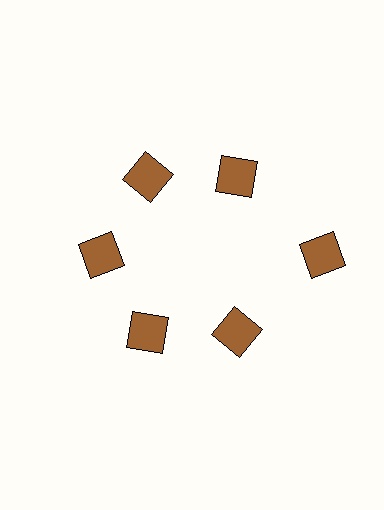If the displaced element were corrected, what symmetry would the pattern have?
It would have 6-fold rotational symmetry — the pattern would map onto itself every 60 degrees.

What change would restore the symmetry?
The symmetry would be restored by moving it inward, back onto the ring so that all 6 squares sit at equal angles and equal distance from the center.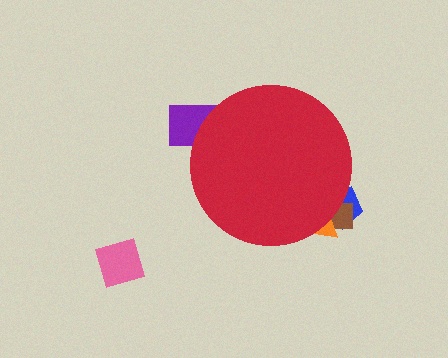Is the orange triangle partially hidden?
Yes, the orange triangle is partially hidden behind the red circle.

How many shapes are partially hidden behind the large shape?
4 shapes are partially hidden.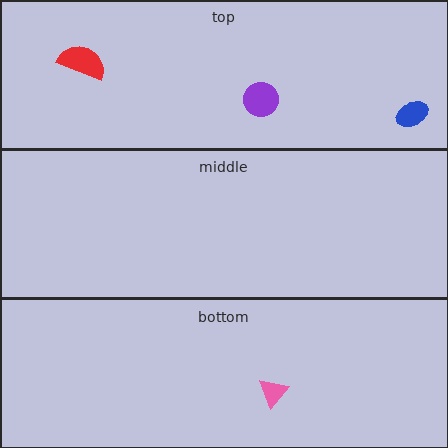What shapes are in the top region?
The blue ellipse, the red semicircle, the purple circle.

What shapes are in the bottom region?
The pink triangle.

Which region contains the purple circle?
The top region.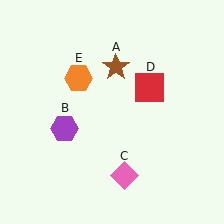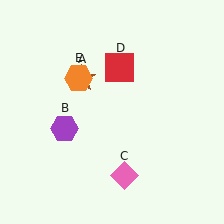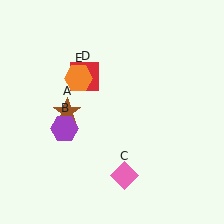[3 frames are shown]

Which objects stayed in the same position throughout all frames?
Purple hexagon (object B) and pink diamond (object C) and orange hexagon (object E) remained stationary.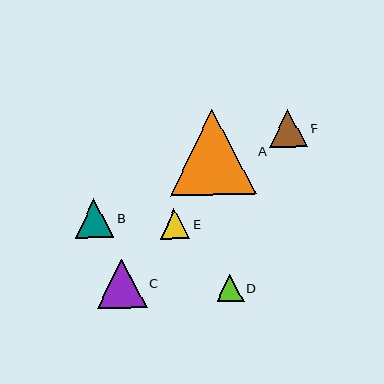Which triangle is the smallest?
Triangle D is the smallest with a size of approximately 27 pixels.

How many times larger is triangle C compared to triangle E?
Triangle C is approximately 1.6 times the size of triangle E.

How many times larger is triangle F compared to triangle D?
Triangle F is approximately 1.4 times the size of triangle D.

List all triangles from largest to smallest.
From largest to smallest: A, C, B, F, E, D.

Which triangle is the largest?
Triangle A is the largest with a size of approximately 86 pixels.